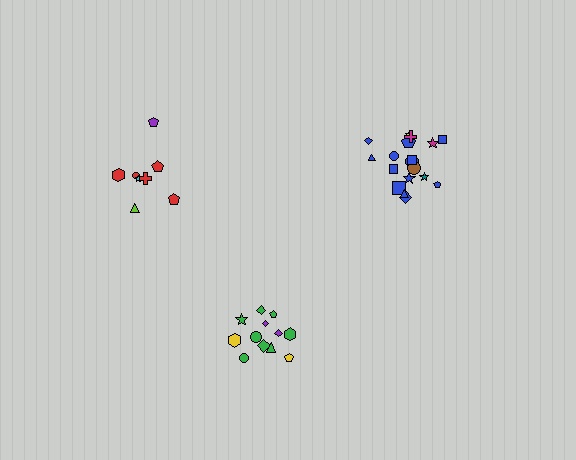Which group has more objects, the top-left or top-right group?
The top-right group.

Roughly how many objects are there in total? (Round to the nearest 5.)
Roughly 40 objects in total.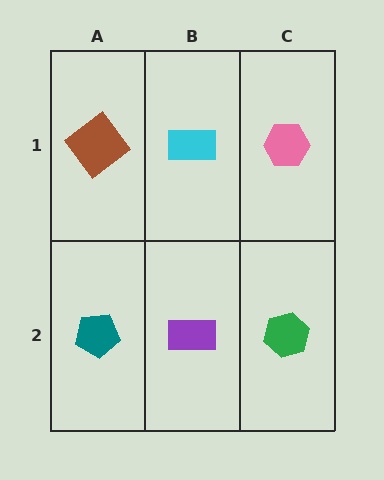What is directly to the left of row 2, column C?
A purple rectangle.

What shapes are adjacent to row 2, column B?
A cyan rectangle (row 1, column B), a teal pentagon (row 2, column A), a green hexagon (row 2, column C).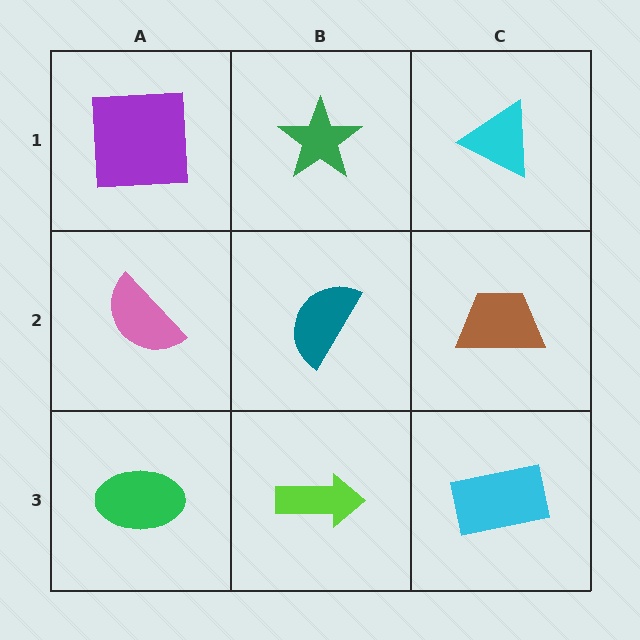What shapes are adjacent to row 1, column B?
A teal semicircle (row 2, column B), a purple square (row 1, column A), a cyan triangle (row 1, column C).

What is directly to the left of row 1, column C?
A green star.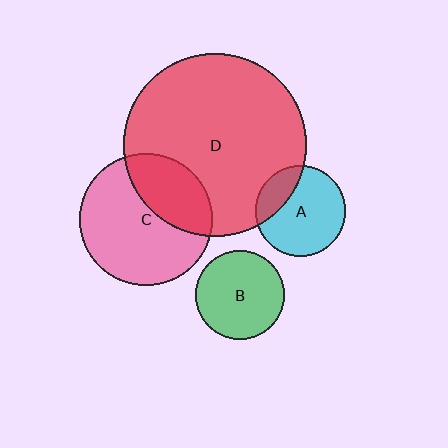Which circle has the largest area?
Circle D (red).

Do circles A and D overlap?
Yes.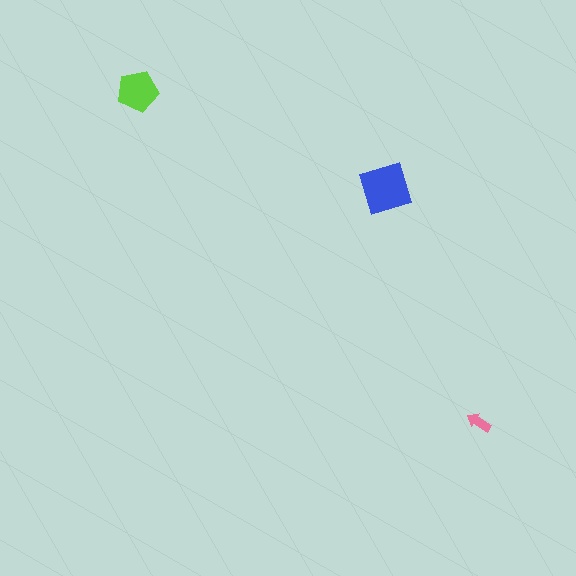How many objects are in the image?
There are 3 objects in the image.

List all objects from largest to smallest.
The blue square, the lime pentagon, the pink arrow.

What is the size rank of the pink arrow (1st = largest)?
3rd.